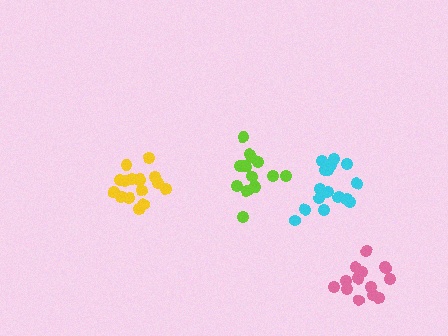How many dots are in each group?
Group 1: 15 dots, Group 2: 16 dots, Group 3: 16 dots, Group 4: 14 dots (61 total).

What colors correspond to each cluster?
The clusters are colored: lime, yellow, cyan, pink.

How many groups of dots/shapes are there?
There are 4 groups.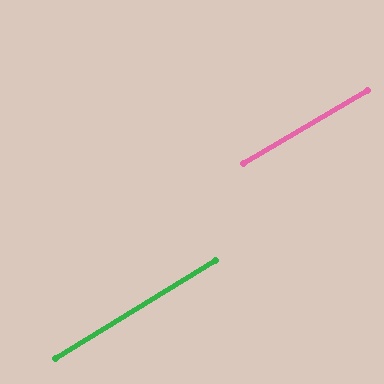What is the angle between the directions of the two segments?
Approximately 1 degree.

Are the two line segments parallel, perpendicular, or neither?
Parallel — their directions differ by only 0.9°.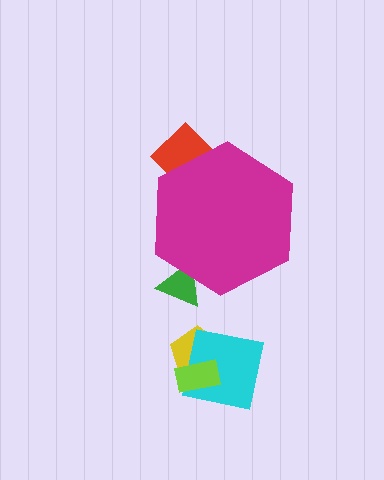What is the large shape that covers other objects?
A magenta hexagon.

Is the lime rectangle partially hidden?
No, the lime rectangle is fully visible.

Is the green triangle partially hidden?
Yes, the green triangle is partially hidden behind the magenta hexagon.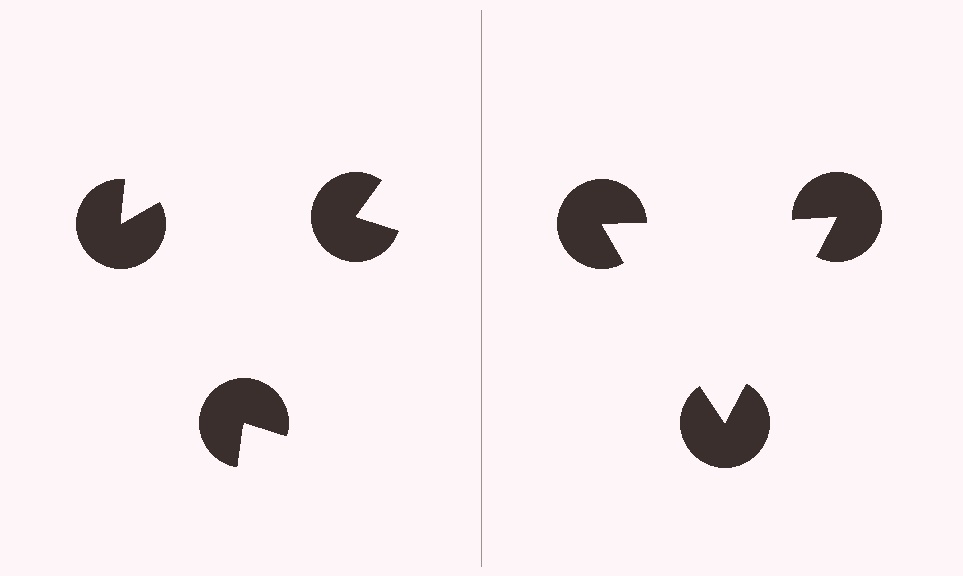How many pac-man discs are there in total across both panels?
6 — 3 on each side.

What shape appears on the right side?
An illusory triangle.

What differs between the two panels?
The pac-man discs are positioned identically on both sides; only the wedge orientations differ. On the right they align to a triangle; on the left they are misaligned.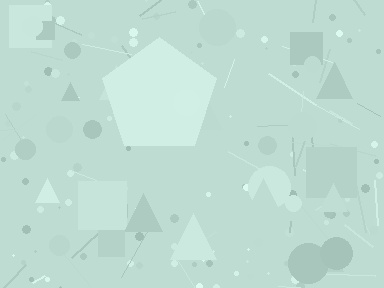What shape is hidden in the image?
A pentagon is hidden in the image.